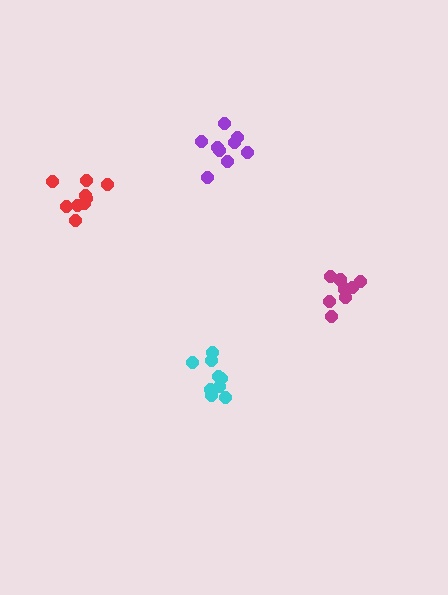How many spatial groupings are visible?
There are 4 spatial groupings.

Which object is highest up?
The purple cluster is topmost.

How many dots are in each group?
Group 1: 10 dots, Group 2: 9 dots, Group 3: 9 dots, Group 4: 9 dots (37 total).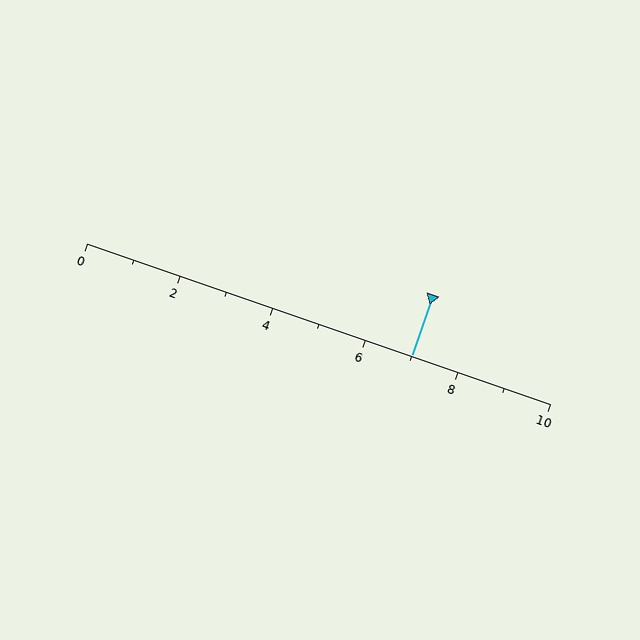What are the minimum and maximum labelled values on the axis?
The axis runs from 0 to 10.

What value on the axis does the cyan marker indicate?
The marker indicates approximately 7.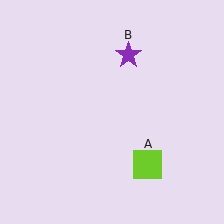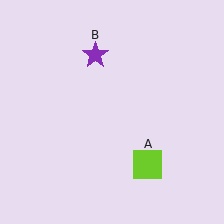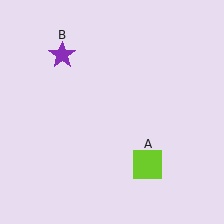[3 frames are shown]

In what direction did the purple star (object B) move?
The purple star (object B) moved left.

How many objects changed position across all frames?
1 object changed position: purple star (object B).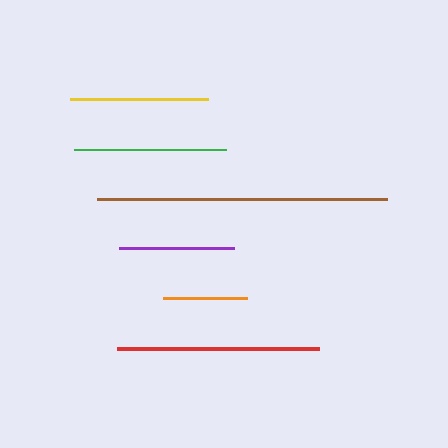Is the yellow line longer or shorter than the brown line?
The brown line is longer than the yellow line.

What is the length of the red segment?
The red segment is approximately 201 pixels long.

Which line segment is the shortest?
The orange line is the shortest at approximately 83 pixels.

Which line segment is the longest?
The brown line is the longest at approximately 290 pixels.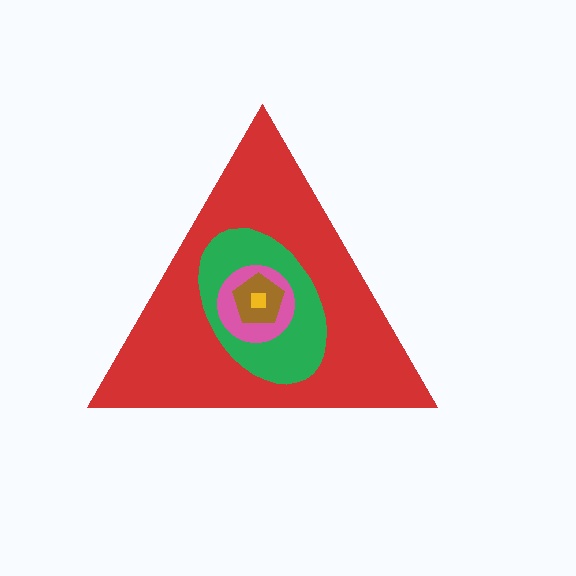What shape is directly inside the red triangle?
The green ellipse.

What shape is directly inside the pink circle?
The brown pentagon.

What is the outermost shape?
The red triangle.